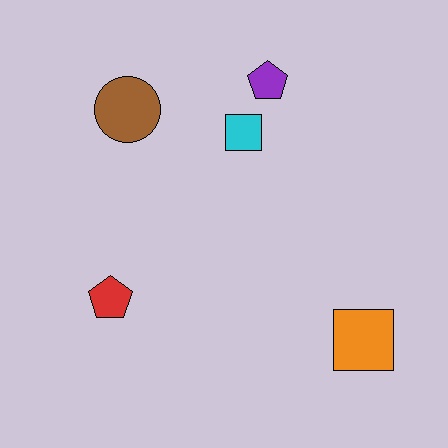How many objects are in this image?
There are 5 objects.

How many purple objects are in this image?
There is 1 purple object.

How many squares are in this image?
There are 2 squares.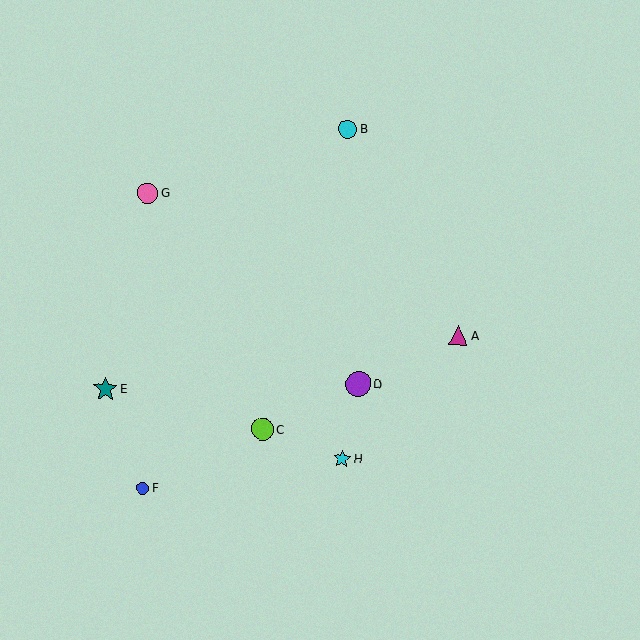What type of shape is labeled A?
Shape A is a magenta triangle.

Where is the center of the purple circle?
The center of the purple circle is at (358, 384).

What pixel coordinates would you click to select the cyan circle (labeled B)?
Click at (347, 129) to select the cyan circle B.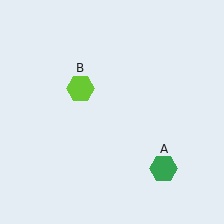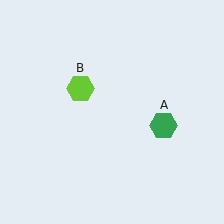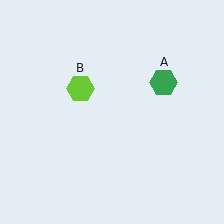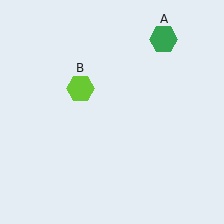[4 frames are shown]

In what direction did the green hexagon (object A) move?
The green hexagon (object A) moved up.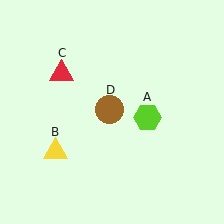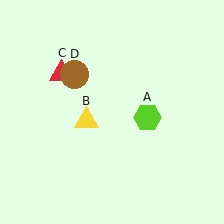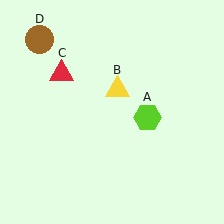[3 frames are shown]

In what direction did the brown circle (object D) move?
The brown circle (object D) moved up and to the left.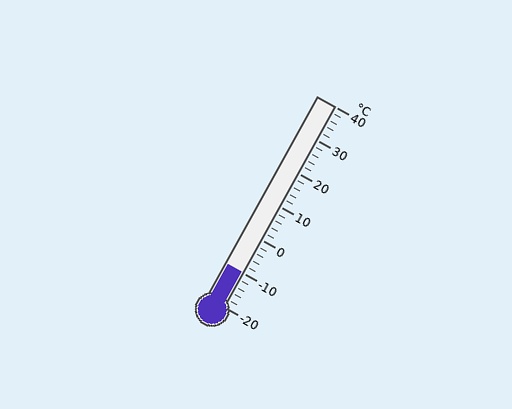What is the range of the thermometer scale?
The thermometer scale ranges from -20°C to 40°C.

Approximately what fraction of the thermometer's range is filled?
The thermometer is filled to approximately 15% of its range.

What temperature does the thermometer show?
The thermometer shows approximately -10°C.